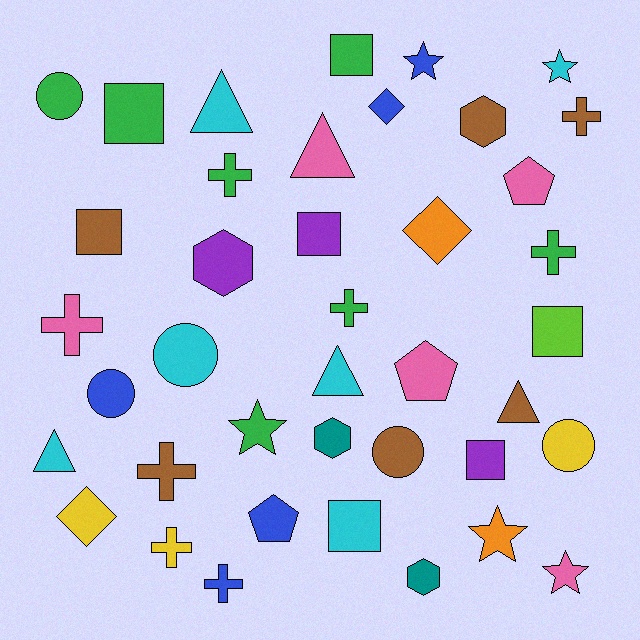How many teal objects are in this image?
There are 2 teal objects.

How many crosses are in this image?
There are 8 crosses.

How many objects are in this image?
There are 40 objects.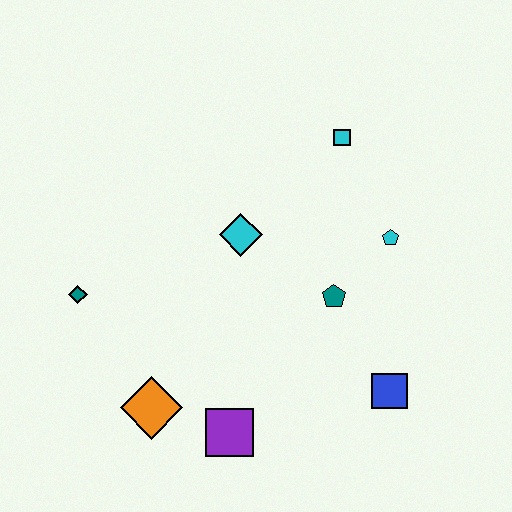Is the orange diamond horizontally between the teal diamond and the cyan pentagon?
Yes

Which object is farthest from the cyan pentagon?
The teal diamond is farthest from the cyan pentagon.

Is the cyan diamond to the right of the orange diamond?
Yes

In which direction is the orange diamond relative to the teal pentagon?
The orange diamond is to the left of the teal pentagon.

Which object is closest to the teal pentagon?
The cyan pentagon is closest to the teal pentagon.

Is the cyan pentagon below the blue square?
No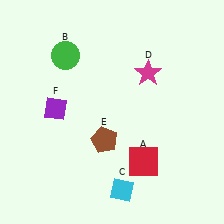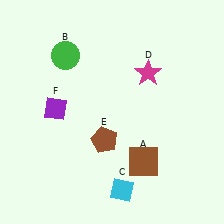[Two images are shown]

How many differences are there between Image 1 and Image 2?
There is 1 difference between the two images.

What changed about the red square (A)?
In Image 1, A is red. In Image 2, it changed to brown.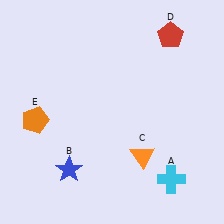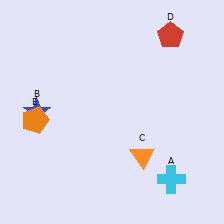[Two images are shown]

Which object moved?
The blue star (B) moved up.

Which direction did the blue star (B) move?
The blue star (B) moved up.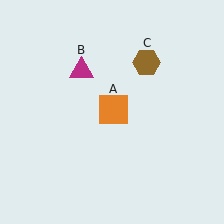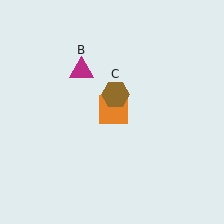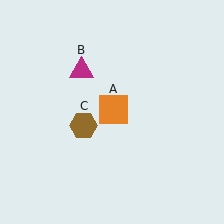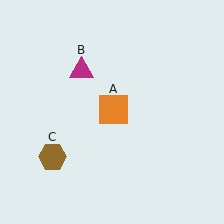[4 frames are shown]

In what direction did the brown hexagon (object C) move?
The brown hexagon (object C) moved down and to the left.